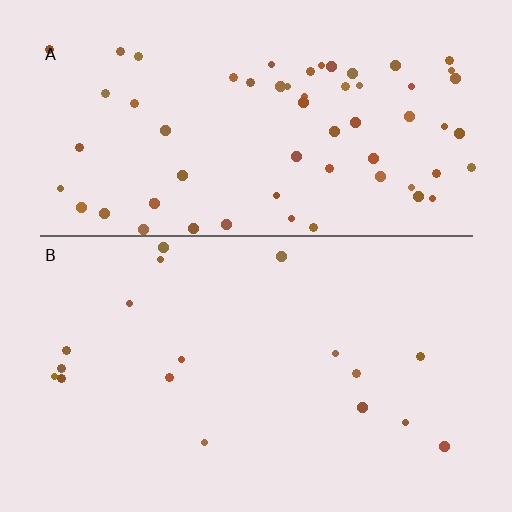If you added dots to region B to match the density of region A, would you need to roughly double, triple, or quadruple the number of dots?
Approximately quadruple.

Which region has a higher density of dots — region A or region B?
A (the top).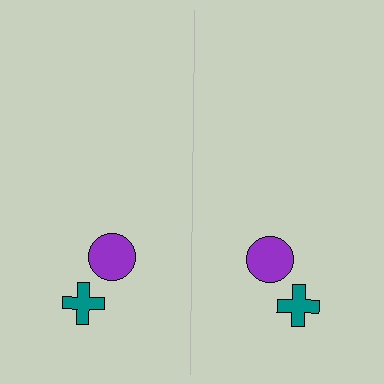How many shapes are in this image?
There are 4 shapes in this image.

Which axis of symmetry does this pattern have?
The pattern has a vertical axis of symmetry running through the center of the image.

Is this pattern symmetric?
Yes, this pattern has bilateral (reflection) symmetry.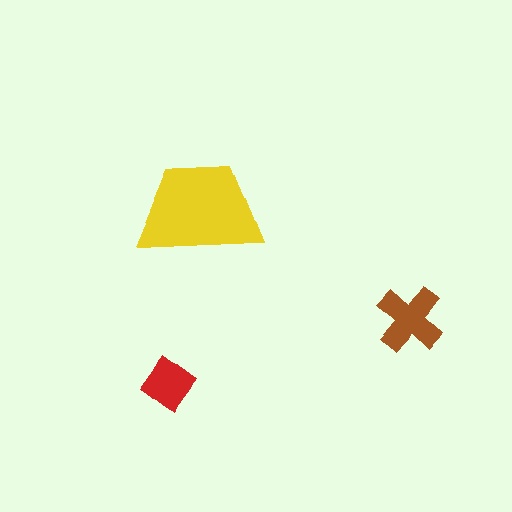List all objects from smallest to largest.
The red diamond, the brown cross, the yellow trapezoid.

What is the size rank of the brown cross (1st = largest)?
2nd.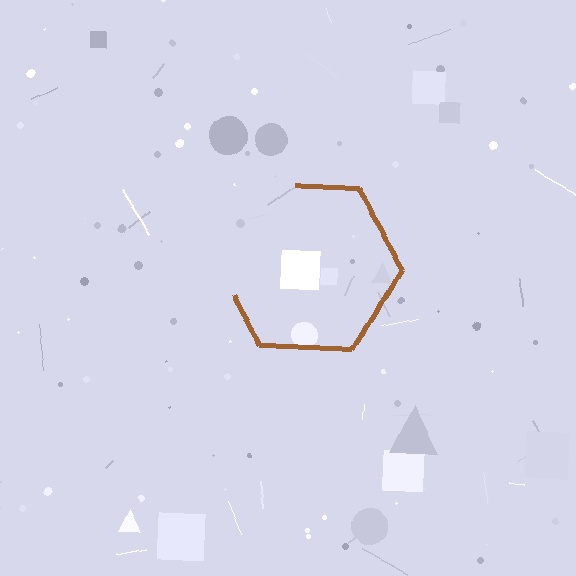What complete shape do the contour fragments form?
The contour fragments form a hexagon.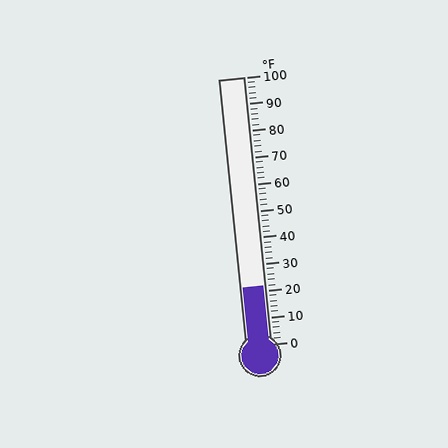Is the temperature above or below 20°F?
The temperature is above 20°F.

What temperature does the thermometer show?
The thermometer shows approximately 22°F.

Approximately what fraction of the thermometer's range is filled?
The thermometer is filled to approximately 20% of its range.